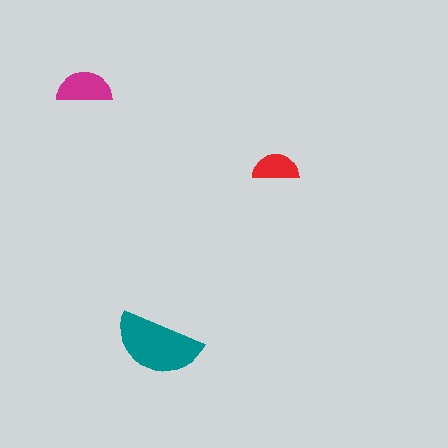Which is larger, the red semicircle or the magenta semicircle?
The magenta one.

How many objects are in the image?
There are 3 objects in the image.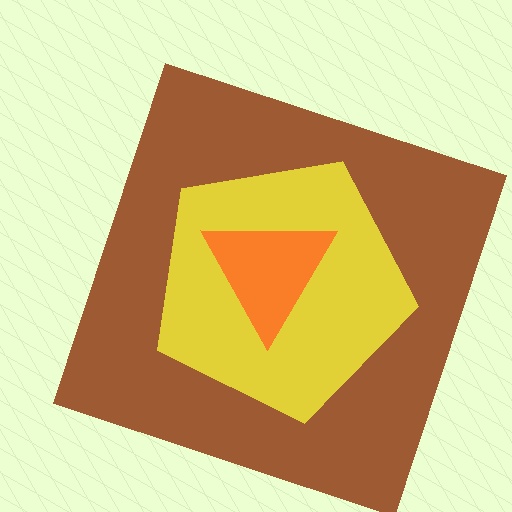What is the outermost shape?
The brown square.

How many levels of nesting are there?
3.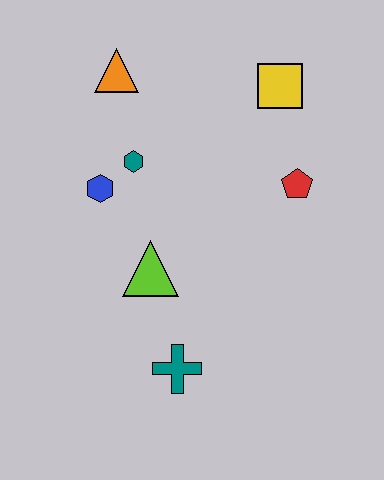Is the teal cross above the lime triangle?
No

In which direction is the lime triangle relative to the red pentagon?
The lime triangle is to the left of the red pentagon.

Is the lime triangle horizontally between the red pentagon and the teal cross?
No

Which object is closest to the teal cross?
The lime triangle is closest to the teal cross.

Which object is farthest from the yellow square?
The teal cross is farthest from the yellow square.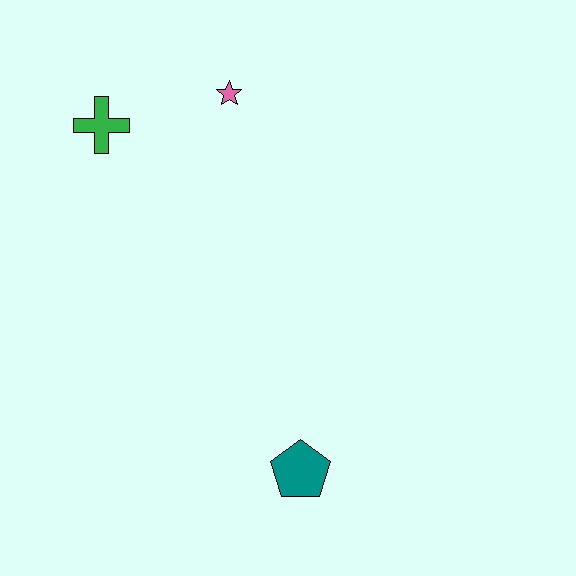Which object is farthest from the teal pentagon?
The green cross is farthest from the teal pentagon.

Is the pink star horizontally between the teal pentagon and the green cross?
Yes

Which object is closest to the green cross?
The pink star is closest to the green cross.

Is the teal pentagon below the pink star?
Yes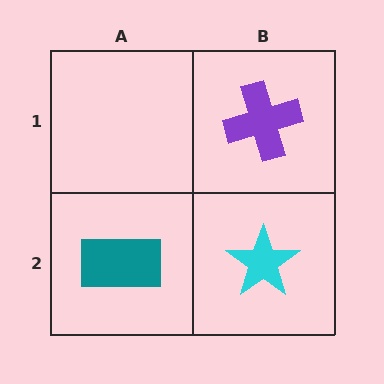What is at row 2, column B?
A cyan star.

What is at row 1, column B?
A purple cross.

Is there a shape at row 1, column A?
No, that cell is empty.